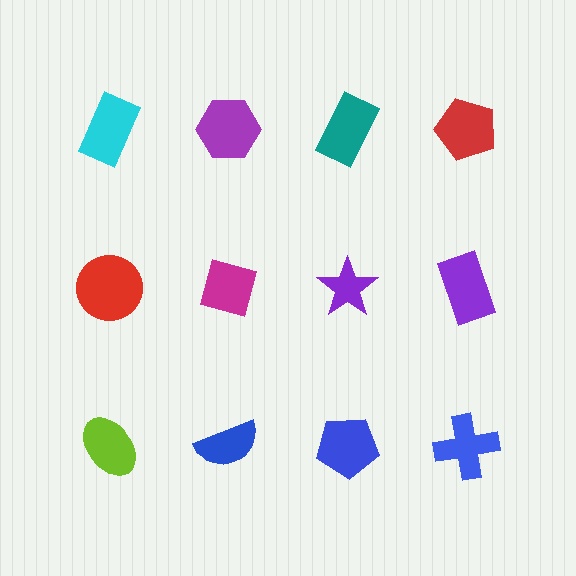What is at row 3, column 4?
A blue cross.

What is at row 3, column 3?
A blue pentagon.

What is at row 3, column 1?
A lime ellipse.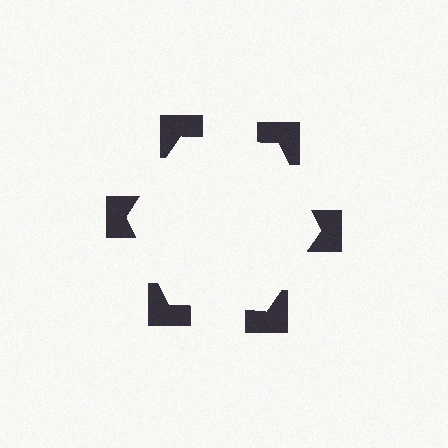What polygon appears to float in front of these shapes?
An illusory hexagon — its edges are inferred from the aligned wedge cuts in the notched squares, not physically drawn.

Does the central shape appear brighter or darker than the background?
It typically appears slightly brighter than the background, even though no actual brightness change is drawn.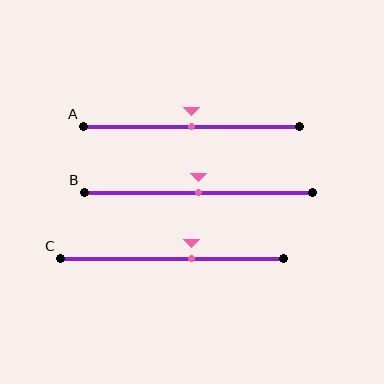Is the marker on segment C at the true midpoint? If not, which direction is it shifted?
No, the marker on segment C is shifted to the right by about 9% of the segment length.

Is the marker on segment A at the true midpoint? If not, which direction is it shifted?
Yes, the marker on segment A is at the true midpoint.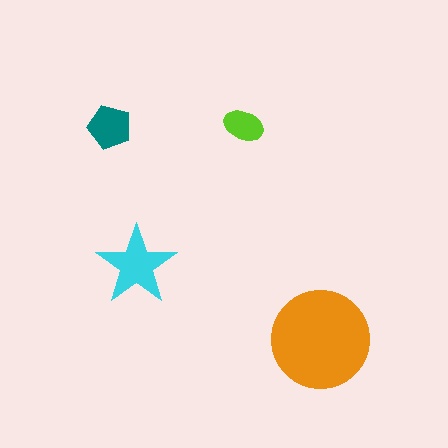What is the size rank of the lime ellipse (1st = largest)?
4th.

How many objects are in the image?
There are 4 objects in the image.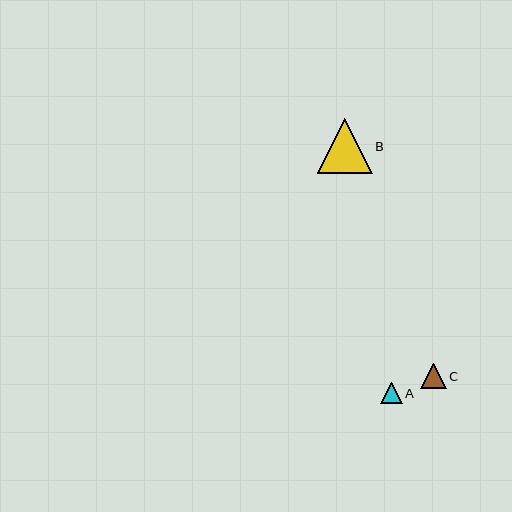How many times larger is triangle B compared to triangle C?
Triangle B is approximately 2.2 times the size of triangle C.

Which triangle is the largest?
Triangle B is the largest with a size of approximately 55 pixels.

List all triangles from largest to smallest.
From largest to smallest: B, C, A.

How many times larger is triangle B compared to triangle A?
Triangle B is approximately 2.6 times the size of triangle A.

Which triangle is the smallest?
Triangle A is the smallest with a size of approximately 21 pixels.